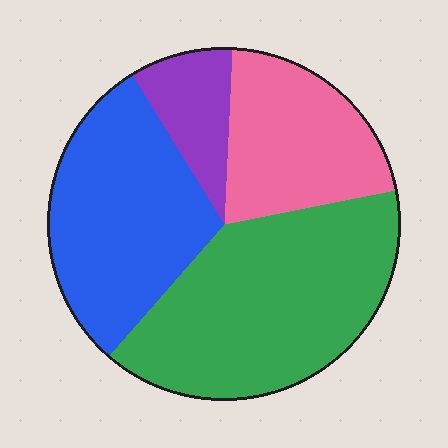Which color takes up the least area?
Purple, at roughly 10%.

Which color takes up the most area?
Green, at roughly 40%.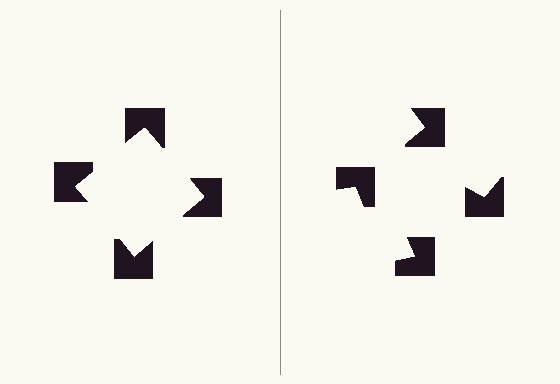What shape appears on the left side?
An illusory square.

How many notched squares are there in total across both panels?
8 — 4 on each side.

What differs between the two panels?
The notched squares are positioned identically on both sides; only the wedge orientations differ. On the left they align to a square; on the right they are misaligned.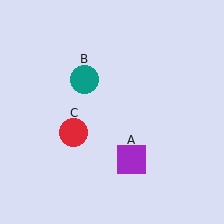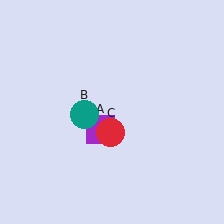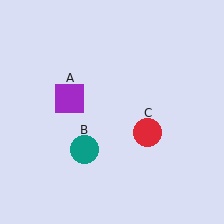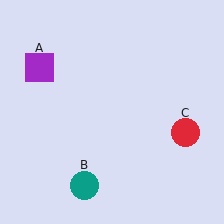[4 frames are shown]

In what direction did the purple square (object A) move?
The purple square (object A) moved up and to the left.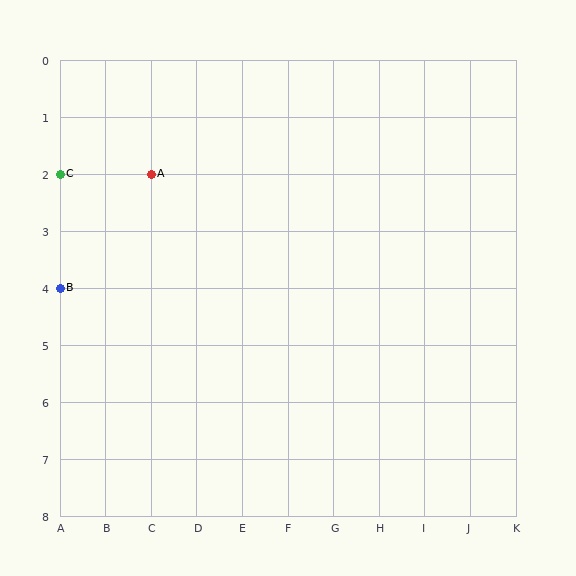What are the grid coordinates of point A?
Point A is at grid coordinates (C, 2).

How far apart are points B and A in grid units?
Points B and A are 2 columns and 2 rows apart (about 2.8 grid units diagonally).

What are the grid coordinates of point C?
Point C is at grid coordinates (A, 2).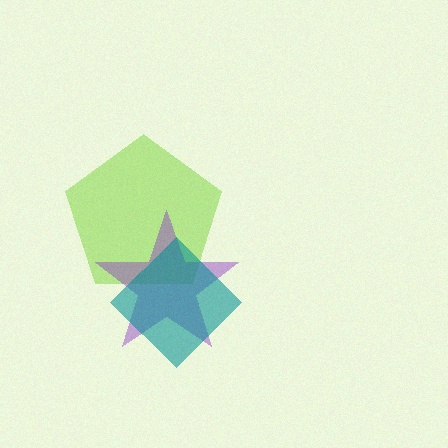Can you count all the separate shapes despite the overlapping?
Yes, there are 3 separate shapes.